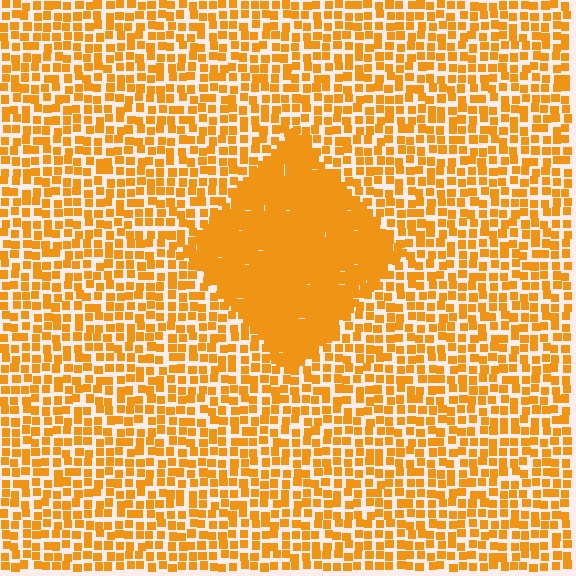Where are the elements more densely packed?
The elements are more densely packed inside the diamond boundary.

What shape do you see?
I see a diamond.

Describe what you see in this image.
The image contains small orange elements arranged at two different densities. A diamond-shaped region is visible where the elements are more densely packed than the surrounding area.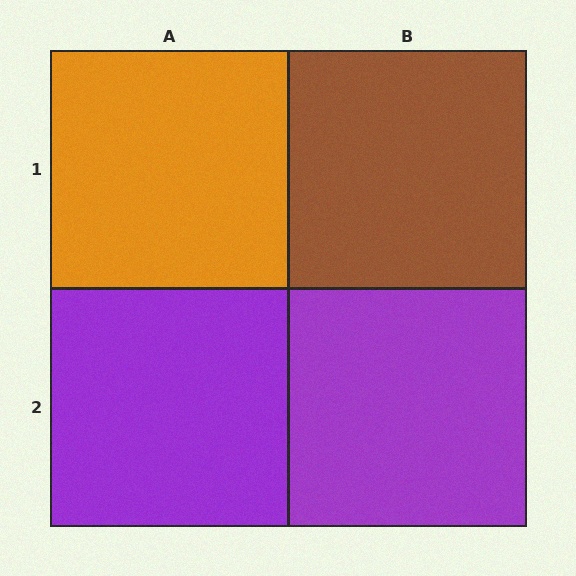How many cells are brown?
1 cell is brown.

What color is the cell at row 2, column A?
Purple.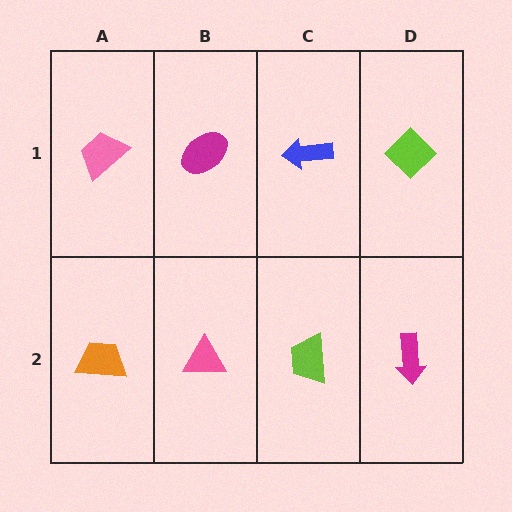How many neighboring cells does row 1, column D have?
2.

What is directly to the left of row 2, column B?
An orange trapezoid.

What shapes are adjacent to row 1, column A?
An orange trapezoid (row 2, column A), a magenta ellipse (row 1, column B).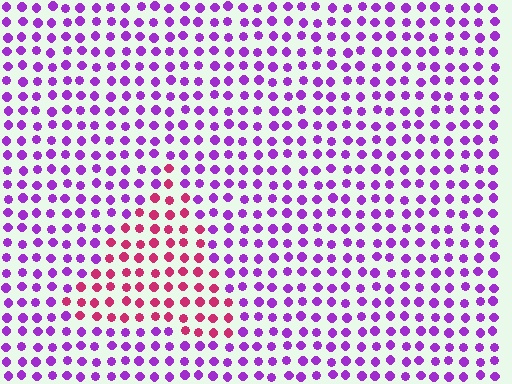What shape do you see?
I see a triangle.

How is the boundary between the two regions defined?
The boundary is defined purely by a slight shift in hue (about 52 degrees). Spacing, size, and orientation are identical on both sides.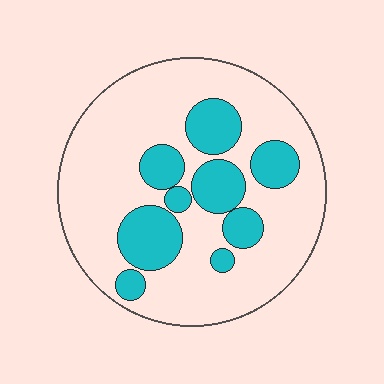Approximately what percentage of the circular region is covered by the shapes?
Approximately 25%.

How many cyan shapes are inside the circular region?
9.